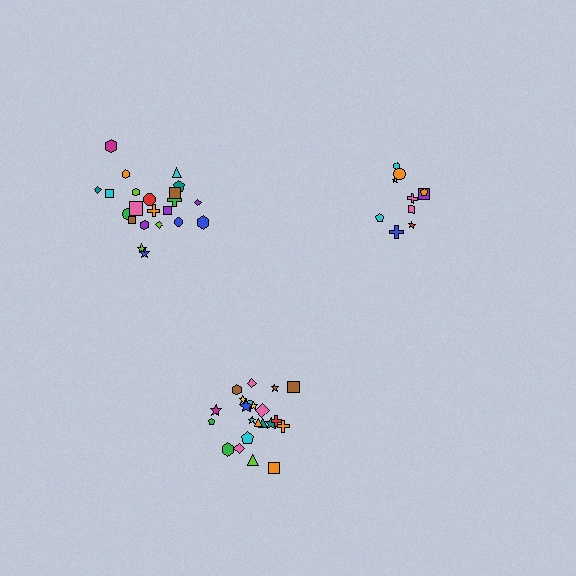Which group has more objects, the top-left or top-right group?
The top-left group.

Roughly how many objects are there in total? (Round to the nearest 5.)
Roughly 55 objects in total.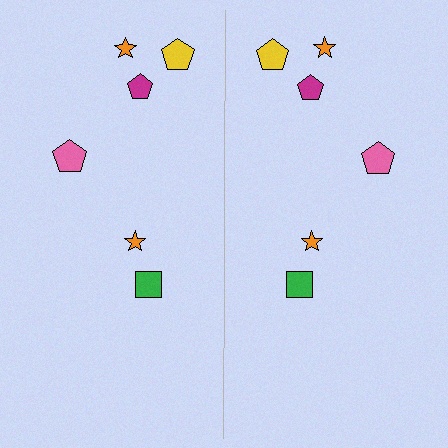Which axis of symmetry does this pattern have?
The pattern has a vertical axis of symmetry running through the center of the image.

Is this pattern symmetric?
Yes, this pattern has bilateral (reflection) symmetry.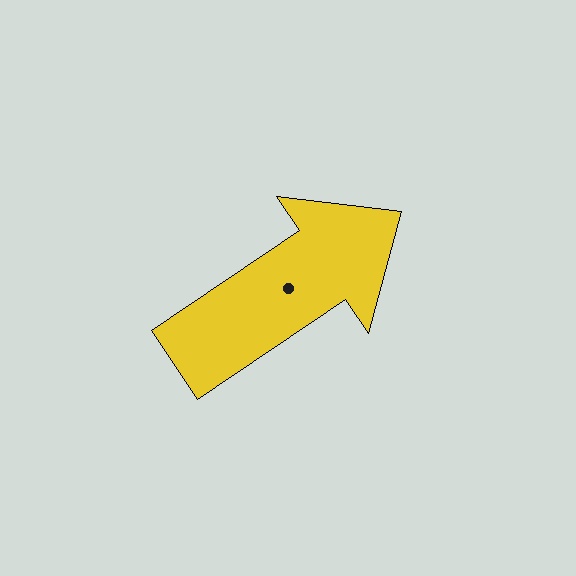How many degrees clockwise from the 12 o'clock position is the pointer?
Approximately 56 degrees.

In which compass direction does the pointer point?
Northeast.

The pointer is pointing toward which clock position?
Roughly 2 o'clock.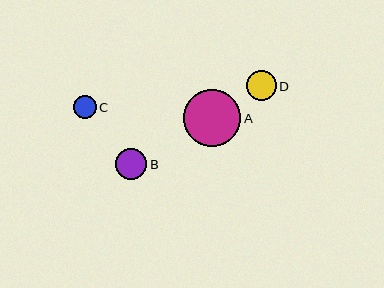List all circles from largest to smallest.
From largest to smallest: A, B, D, C.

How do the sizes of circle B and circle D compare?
Circle B and circle D are approximately the same size.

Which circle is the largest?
Circle A is the largest with a size of approximately 57 pixels.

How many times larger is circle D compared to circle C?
Circle D is approximately 1.3 times the size of circle C.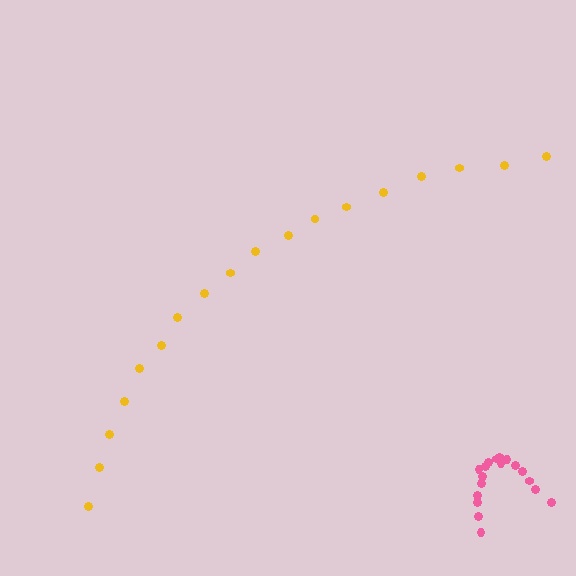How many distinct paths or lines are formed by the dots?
There are 2 distinct paths.